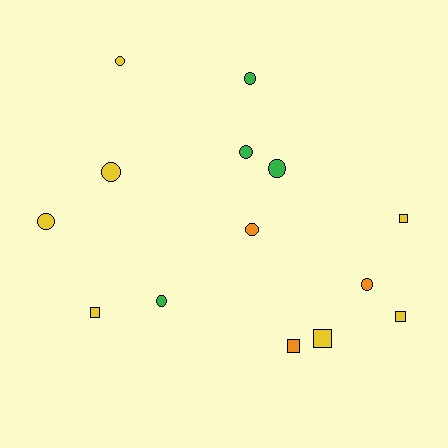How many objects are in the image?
There are 14 objects.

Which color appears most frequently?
Yellow, with 7 objects.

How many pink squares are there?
There are no pink squares.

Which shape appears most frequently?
Circle, with 9 objects.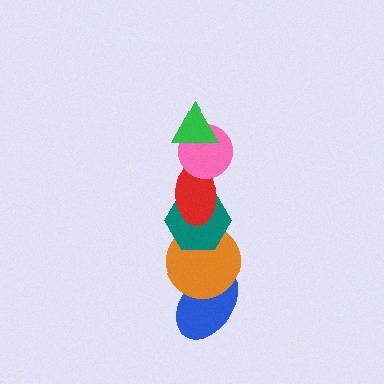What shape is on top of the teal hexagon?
The red ellipse is on top of the teal hexagon.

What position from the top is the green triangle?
The green triangle is 1st from the top.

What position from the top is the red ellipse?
The red ellipse is 3rd from the top.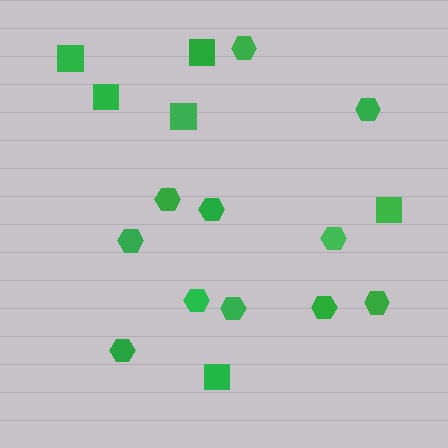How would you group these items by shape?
There are 2 groups: one group of squares (6) and one group of hexagons (11).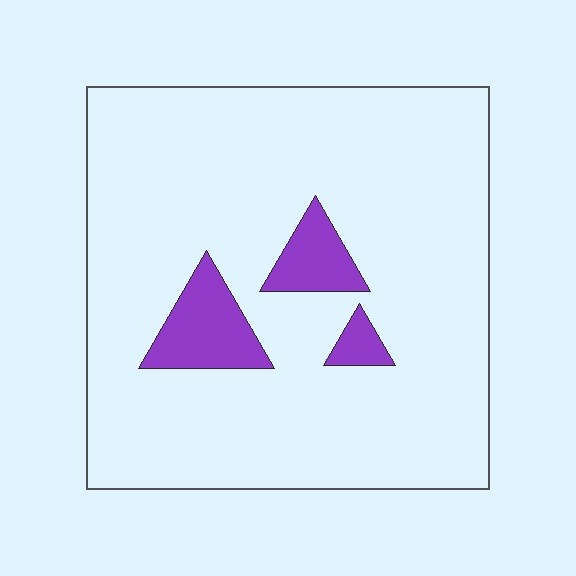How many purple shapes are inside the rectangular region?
3.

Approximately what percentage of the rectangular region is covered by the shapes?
Approximately 10%.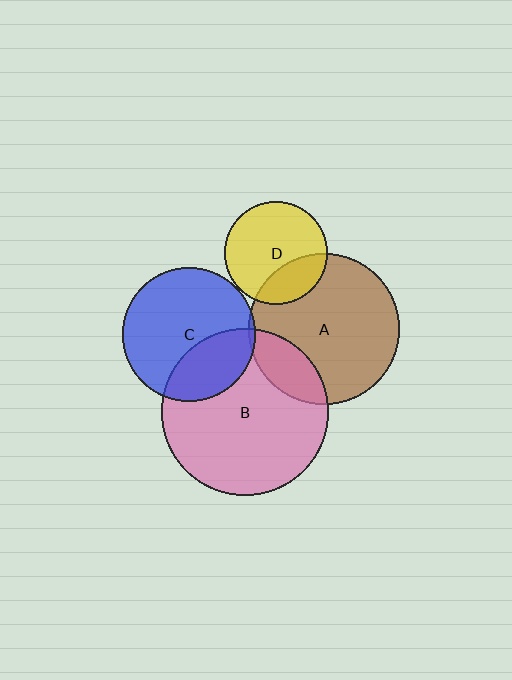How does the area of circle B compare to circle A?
Approximately 1.2 times.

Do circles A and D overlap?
Yes.